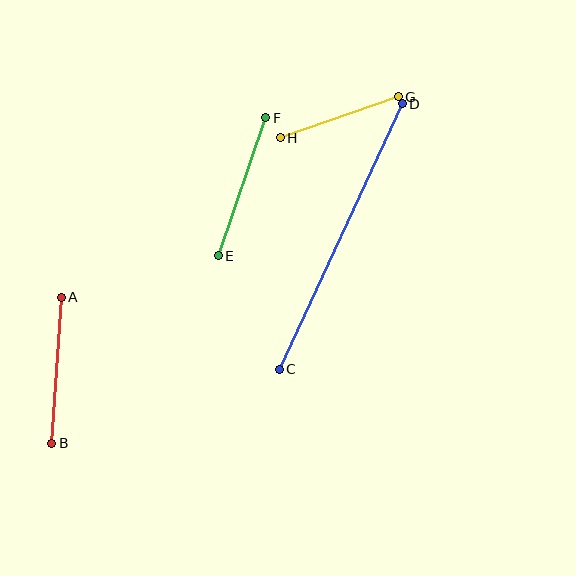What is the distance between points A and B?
The distance is approximately 147 pixels.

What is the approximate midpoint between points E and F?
The midpoint is at approximately (242, 187) pixels.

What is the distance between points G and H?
The distance is approximately 125 pixels.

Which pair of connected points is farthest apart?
Points C and D are farthest apart.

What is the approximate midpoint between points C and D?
The midpoint is at approximately (341, 236) pixels.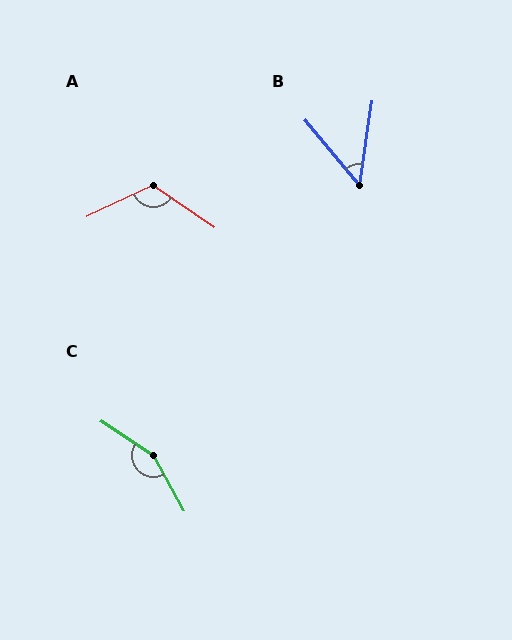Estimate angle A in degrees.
Approximately 121 degrees.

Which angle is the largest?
C, at approximately 152 degrees.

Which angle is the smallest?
B, at approximately 48 degrees.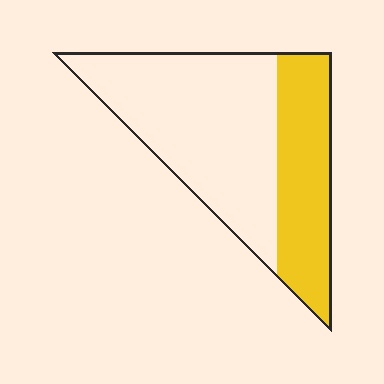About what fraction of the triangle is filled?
About one third (1/3).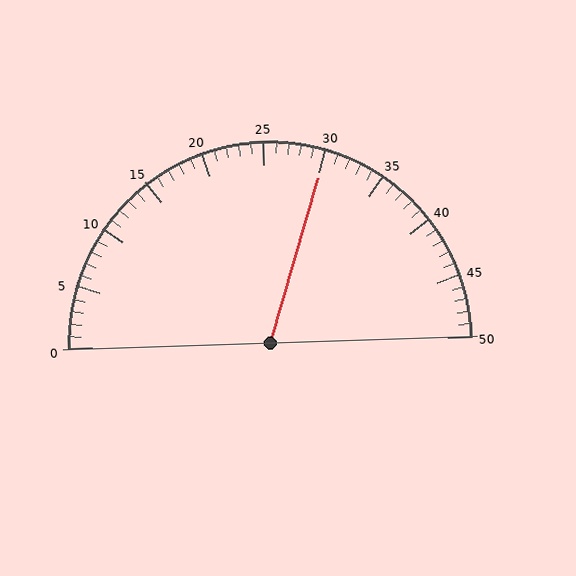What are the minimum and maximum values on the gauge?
The gauge ranges from 0 to 50.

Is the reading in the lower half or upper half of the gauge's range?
The reading is in the upper half of the range (0 to 50).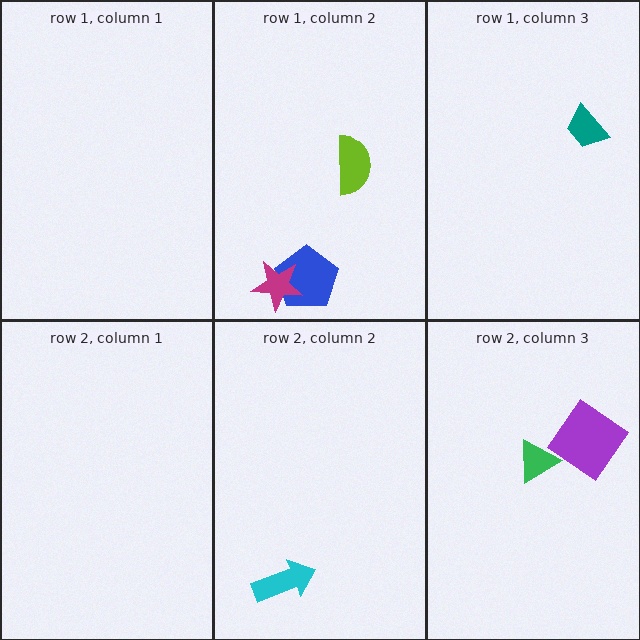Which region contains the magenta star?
The row 1, column 2 region.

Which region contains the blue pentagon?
The row 1, column 2 region.